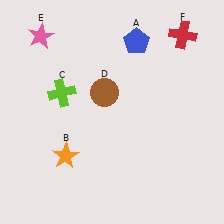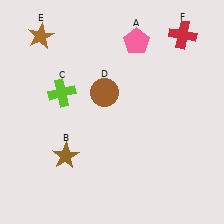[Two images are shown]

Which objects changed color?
A changed from blue to pink. B changed from orange to brown. E changed from pink to brown.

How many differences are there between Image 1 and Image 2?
There are 3 differences between the two images.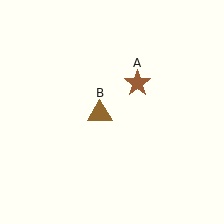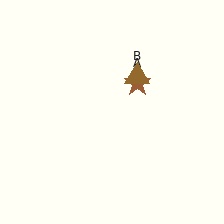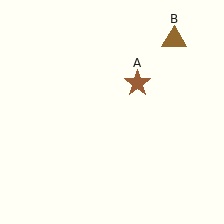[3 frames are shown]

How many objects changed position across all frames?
1 object changed position: brown triangle (object B).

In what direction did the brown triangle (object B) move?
The brown triangle (object B) moved up and to the right.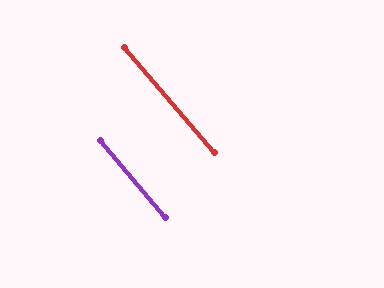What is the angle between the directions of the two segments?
Approximately 0 degrees.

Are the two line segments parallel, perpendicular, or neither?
Parallel — their directions differ by only 0.3°.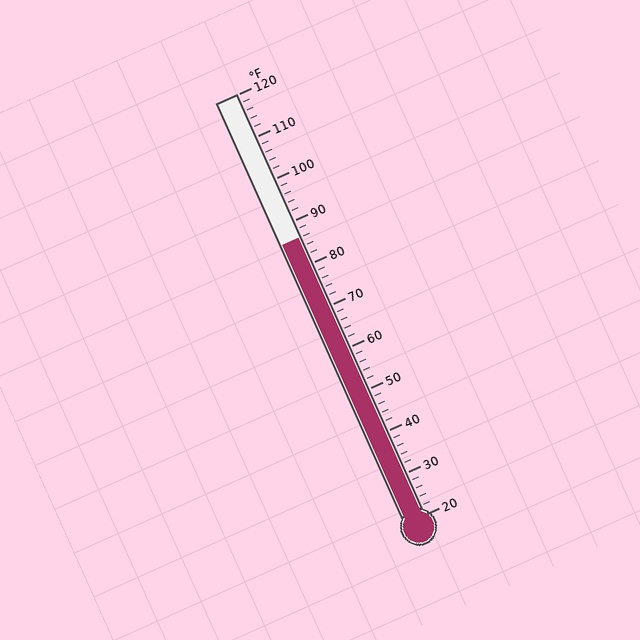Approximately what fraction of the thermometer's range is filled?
The thermometer is filled to approximately 65% of its range.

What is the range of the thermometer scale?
The thermometer scale ranges from 20°F to 120°F.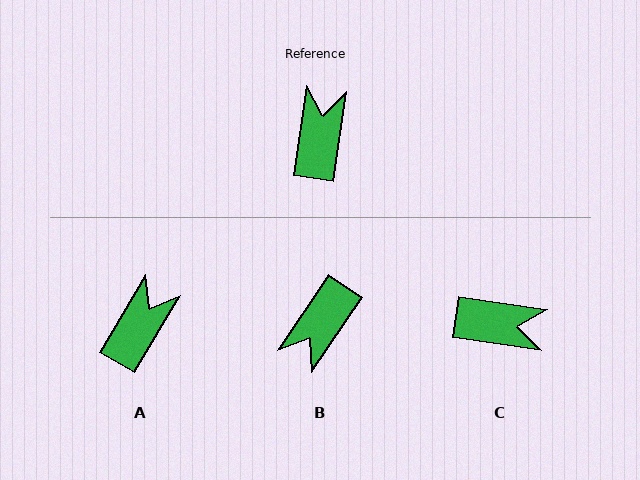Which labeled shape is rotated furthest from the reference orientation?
B, about 155 degrees away.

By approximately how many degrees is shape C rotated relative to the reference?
Approximately 90 degrees clockwise.